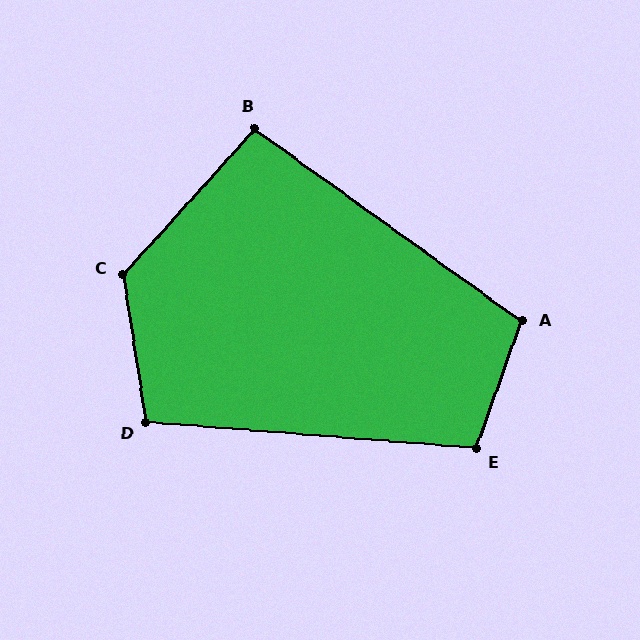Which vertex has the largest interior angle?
C, at approximately 129 degrees.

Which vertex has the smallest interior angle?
B, at approximately 96 degrees.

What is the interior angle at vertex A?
Approximately 106 degrees (obtuse).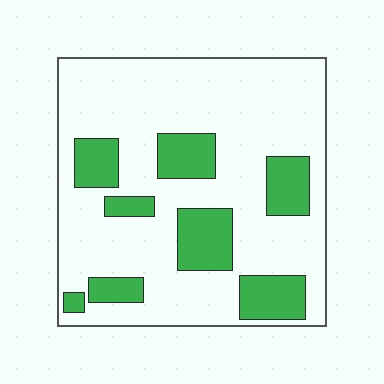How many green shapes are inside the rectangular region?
8.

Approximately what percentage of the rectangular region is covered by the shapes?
Approximately 25%.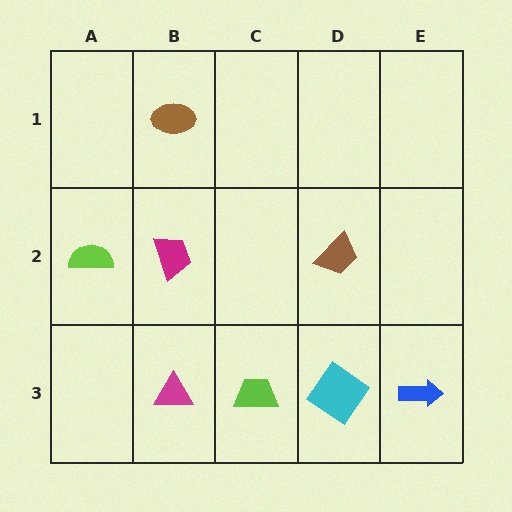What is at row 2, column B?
A magenta trapezoid.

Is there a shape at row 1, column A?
No, that cell is empty.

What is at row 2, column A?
A lime semicircle.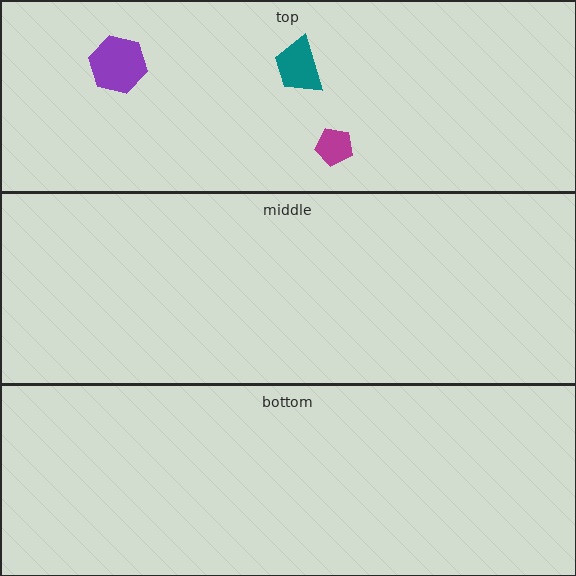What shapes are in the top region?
The magenta pentagon, the purple hexagon, the teal trapezoid.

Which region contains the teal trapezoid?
The top region.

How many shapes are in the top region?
3.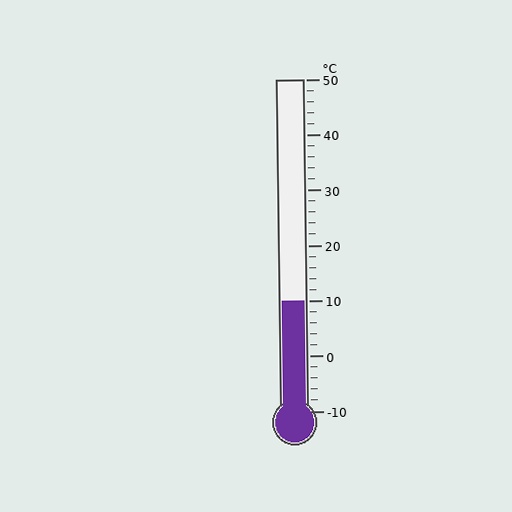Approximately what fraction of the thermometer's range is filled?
The thermometer is filled to approximately 35% of its range.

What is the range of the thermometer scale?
The thermometer scale ranges from -10°C to 50°C.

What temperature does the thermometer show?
The thermometer shows approximately 10°C.